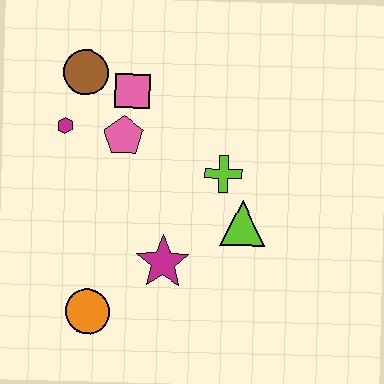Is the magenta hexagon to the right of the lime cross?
No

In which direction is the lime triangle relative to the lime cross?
The lime triangle is below the lime cross.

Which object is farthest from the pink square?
The orange circle is farthest from the pink square.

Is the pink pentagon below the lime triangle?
No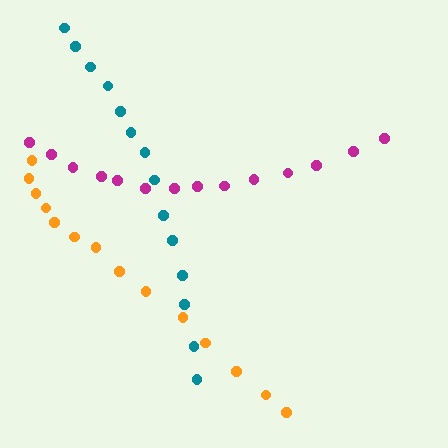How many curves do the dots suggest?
There are 3 distinct paths.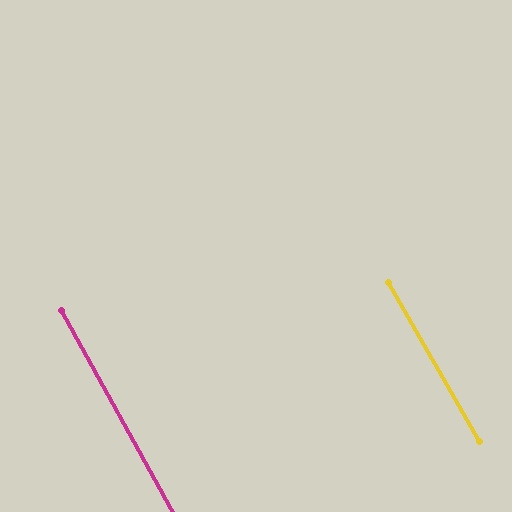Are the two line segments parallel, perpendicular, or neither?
Parallel — their directions differ by only 1.0°.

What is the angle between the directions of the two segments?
Approximately 1 degree.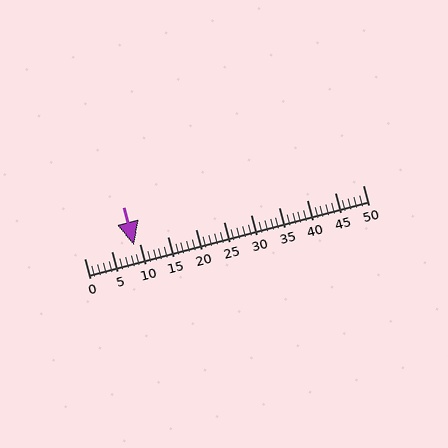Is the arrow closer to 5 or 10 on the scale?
The arrow is closer to 10.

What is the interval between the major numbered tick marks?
The major tick marks are spaced 5 units apart.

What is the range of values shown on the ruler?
The ruler shows values from 0 to 50.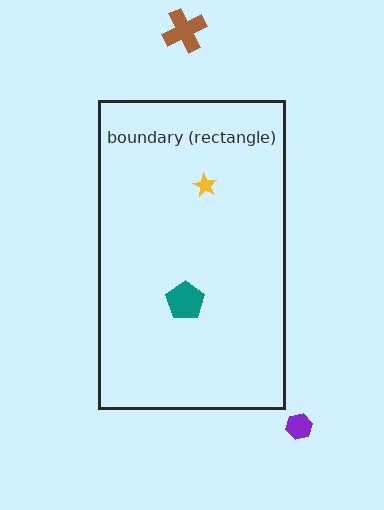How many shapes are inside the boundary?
2 inside, 2 outside.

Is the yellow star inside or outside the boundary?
Inside.